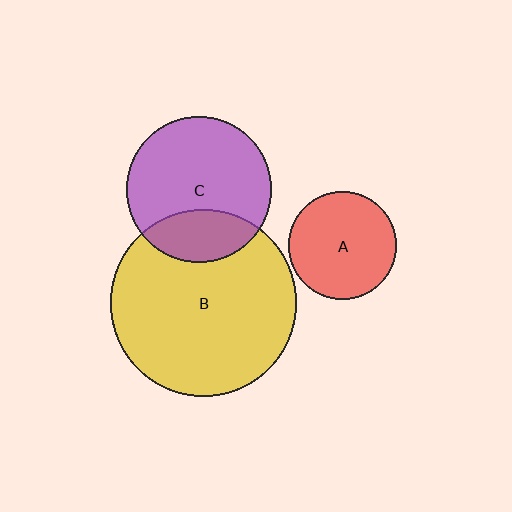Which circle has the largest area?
Circle B (yellow).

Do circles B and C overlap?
Yes.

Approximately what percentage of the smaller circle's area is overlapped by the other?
Approximately 25%.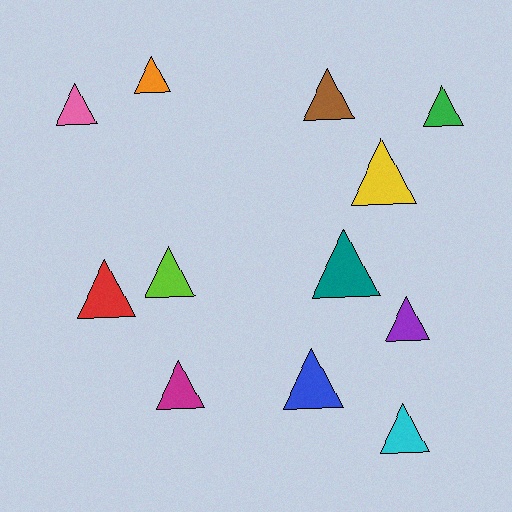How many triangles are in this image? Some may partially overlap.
There are 12 triangles.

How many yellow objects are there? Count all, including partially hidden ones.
There is 1 yellow object.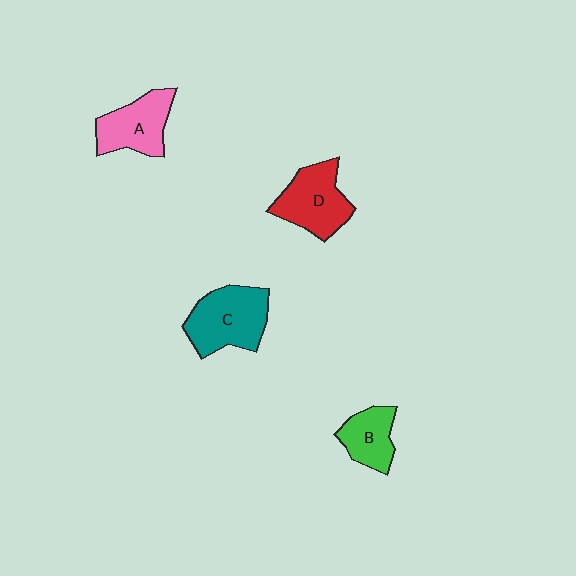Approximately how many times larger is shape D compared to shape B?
Approximately 1.5 times.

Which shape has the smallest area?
Shape B (green).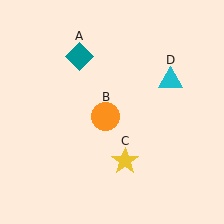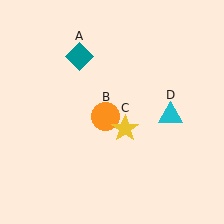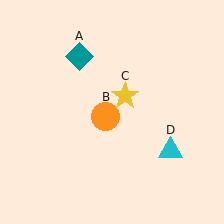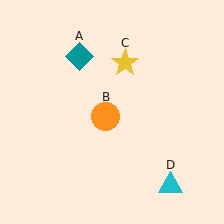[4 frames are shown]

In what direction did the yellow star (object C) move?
The yellow star (object C) moved up.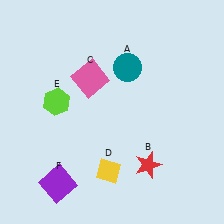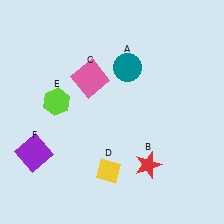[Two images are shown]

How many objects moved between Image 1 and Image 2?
1 object moved between the two images.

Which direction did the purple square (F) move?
The purple square (F) moved up.